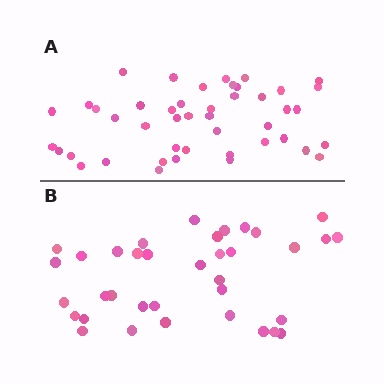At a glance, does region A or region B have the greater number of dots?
Region A (the top region) has more dots.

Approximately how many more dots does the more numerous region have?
Region A has roughly 8 or so more dots than region B.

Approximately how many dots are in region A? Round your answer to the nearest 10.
About 40 dots. (The exact count is 45, which rounds to 40.)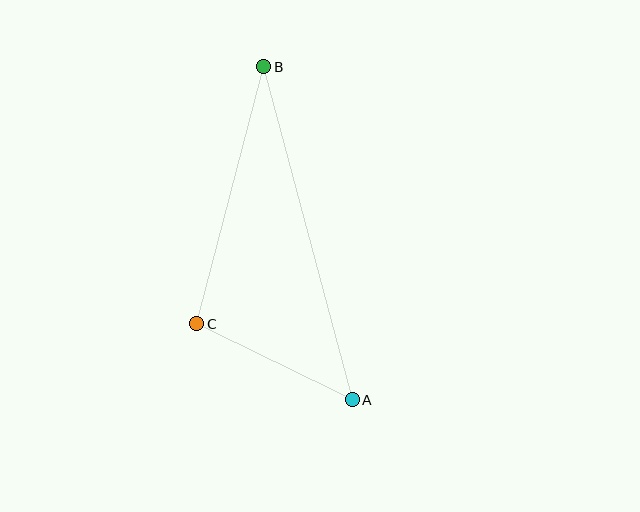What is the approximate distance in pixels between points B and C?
The distance between B and C is approximately 265 pixels.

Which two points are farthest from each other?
Points A and B are farthest from each other.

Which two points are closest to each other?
Points A and C are closest to each other.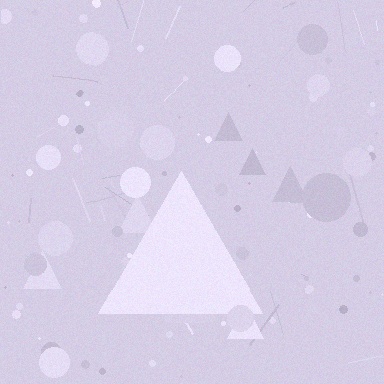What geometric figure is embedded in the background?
A triangle is embedded in the background.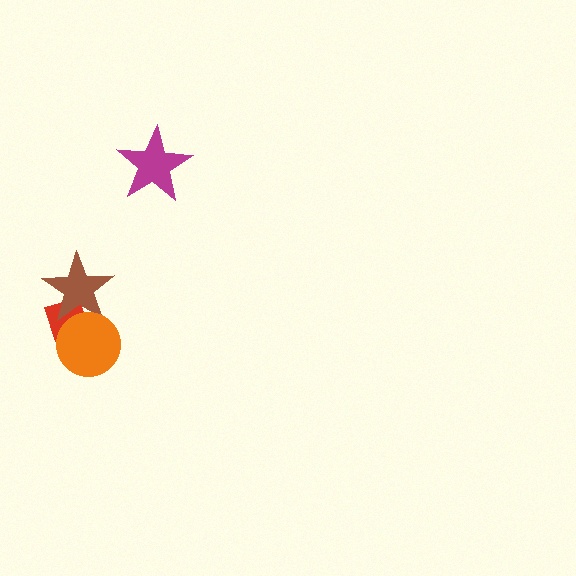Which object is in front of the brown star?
The orange circle is in front of the brown star.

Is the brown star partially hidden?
Yes, it is partially covered by another shape.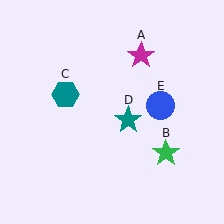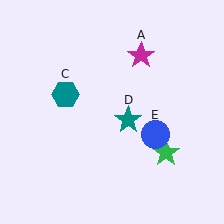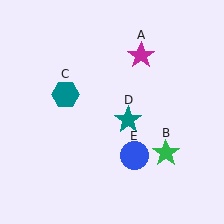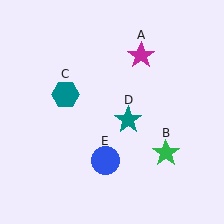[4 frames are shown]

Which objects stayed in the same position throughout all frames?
Magenta star (object A) and green star (object B) and teal hexagon (object C) and teal star (object D) remained stationary.